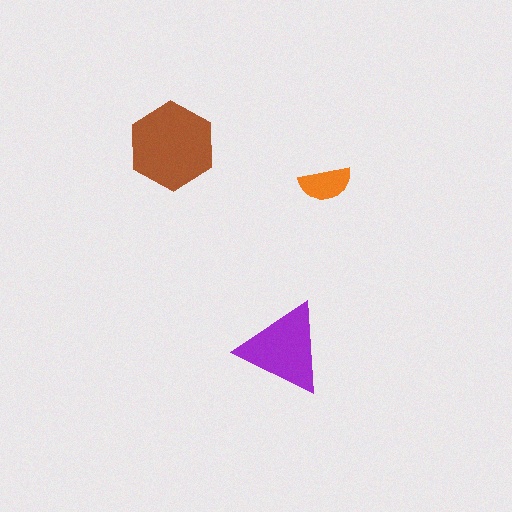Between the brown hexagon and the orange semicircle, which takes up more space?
The brown hexagon.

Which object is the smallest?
The orange semicircle.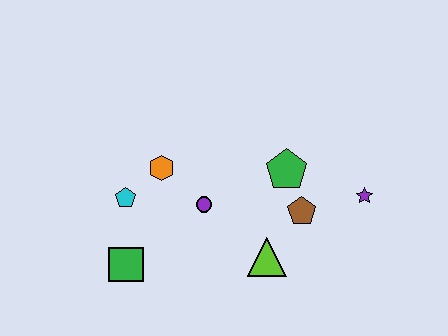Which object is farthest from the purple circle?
The purple star is farthest from the purple circle.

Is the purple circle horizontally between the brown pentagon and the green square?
Yes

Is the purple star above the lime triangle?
Yes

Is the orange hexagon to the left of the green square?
No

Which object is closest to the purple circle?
The orange hexagon is closest to the purple circle.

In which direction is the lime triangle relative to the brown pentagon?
The lime triangle is below the brown pentagon.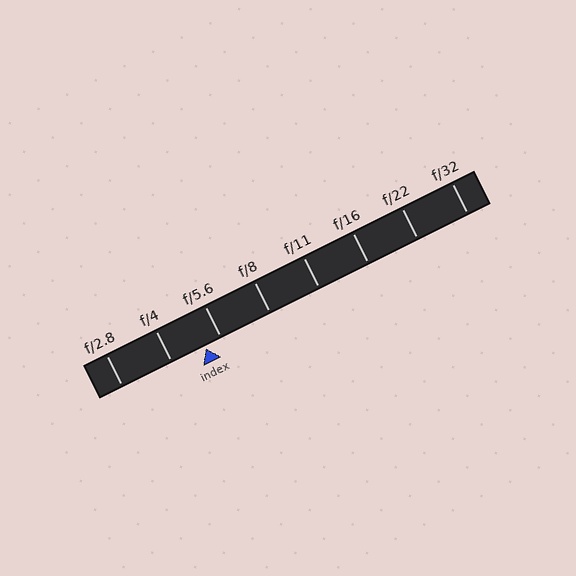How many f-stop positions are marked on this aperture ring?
There are 8 f-stop positions marked.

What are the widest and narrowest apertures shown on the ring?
The widest aperture shown is f/2.8 and the narrowest is f/32.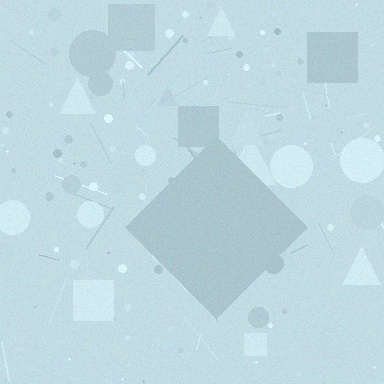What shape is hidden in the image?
A diamond is hidden in the image.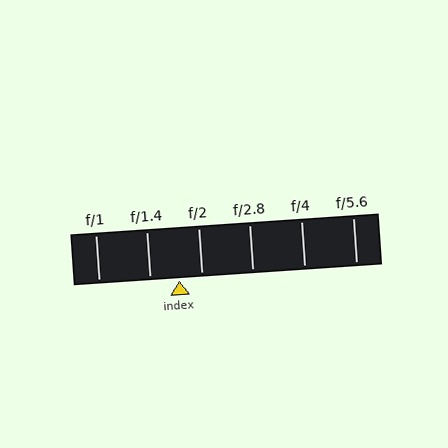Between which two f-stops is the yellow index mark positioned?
The index mark is between f/1.4 and f/2.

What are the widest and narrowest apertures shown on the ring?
The widest aperture shown is f/1 and the narrowest is f/5.6.